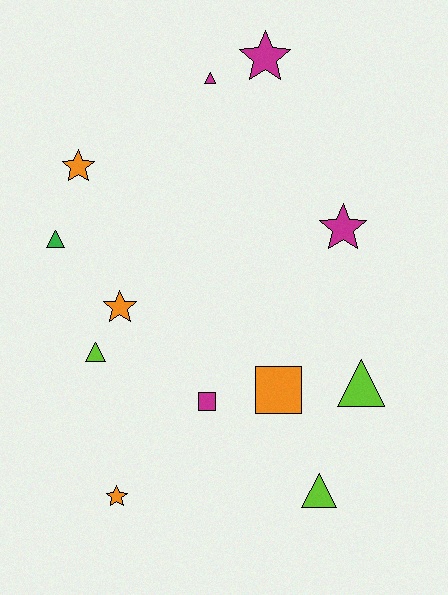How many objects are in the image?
There are 12 objects.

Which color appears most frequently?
Orange, with 4 objects.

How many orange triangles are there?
There are no orange triangles.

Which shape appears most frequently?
Star, with 5 objects.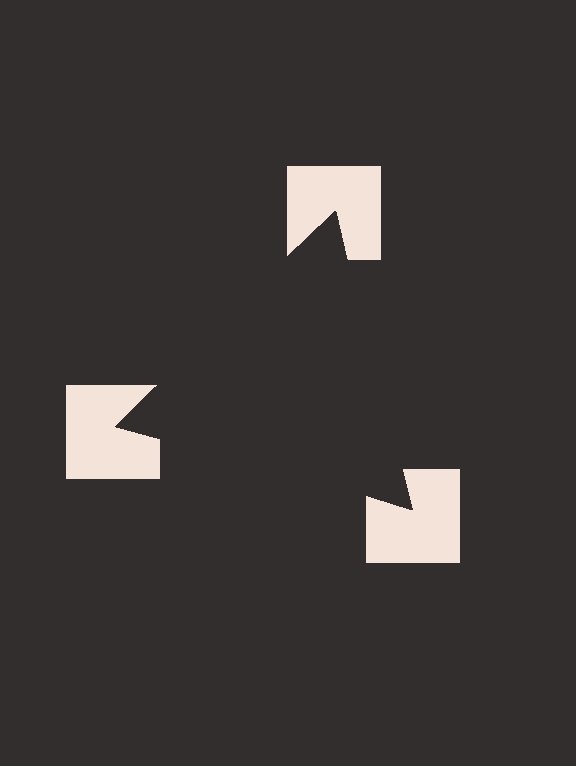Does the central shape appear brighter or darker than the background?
It typically appears slightly darker than the background, even though no actual brightness change is drawn.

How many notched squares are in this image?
There are 3 — one at each vertex of the illusory triangle.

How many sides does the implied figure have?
3 sides.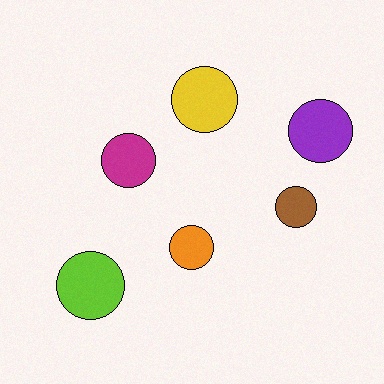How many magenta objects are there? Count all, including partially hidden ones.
There is 1 magenta object.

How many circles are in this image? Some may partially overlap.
There are 6 circles.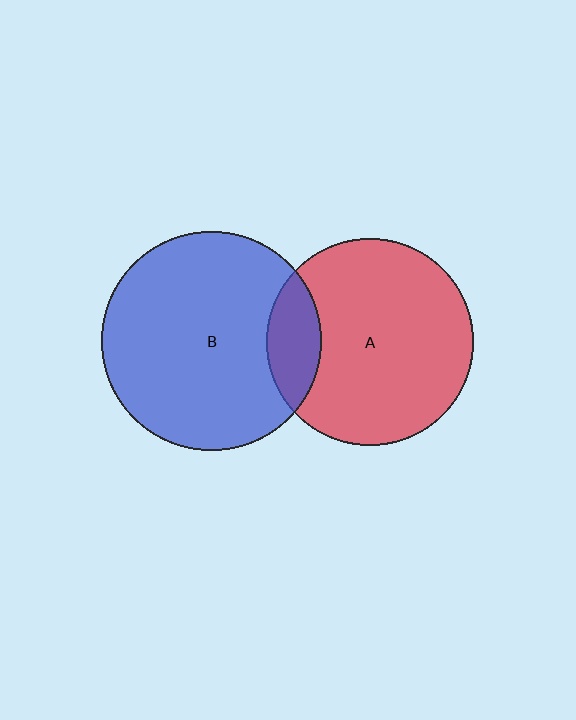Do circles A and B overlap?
Yes.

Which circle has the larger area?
Circle B (blue).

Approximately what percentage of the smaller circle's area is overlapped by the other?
Approximately 15%.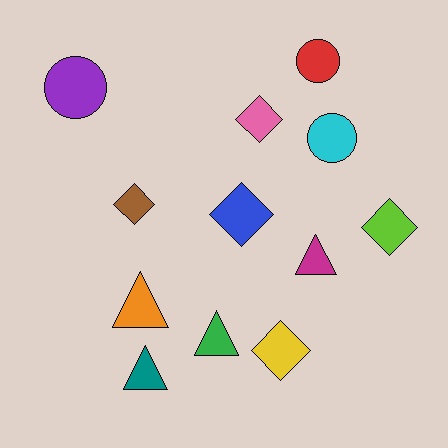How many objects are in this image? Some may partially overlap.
There are 12 objects.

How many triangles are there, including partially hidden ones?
There are 4 triangles.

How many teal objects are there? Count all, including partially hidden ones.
There is 1 teal object.